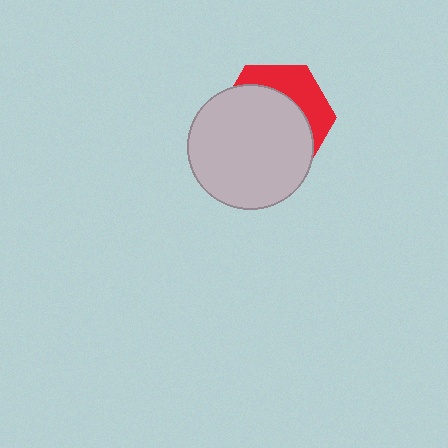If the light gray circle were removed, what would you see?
You would see the complete red hexagon.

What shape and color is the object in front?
The object in front is a light gray circle.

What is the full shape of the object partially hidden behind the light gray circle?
The partially hidden object is a red hexagon.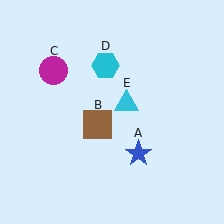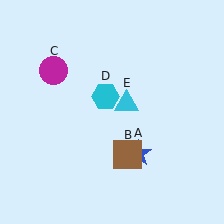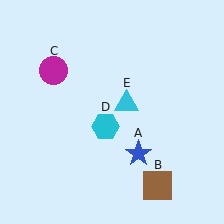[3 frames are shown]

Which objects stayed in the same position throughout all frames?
Blue star (object A) and magenta circle (object C) and cyan triangle (object E) remained stationary.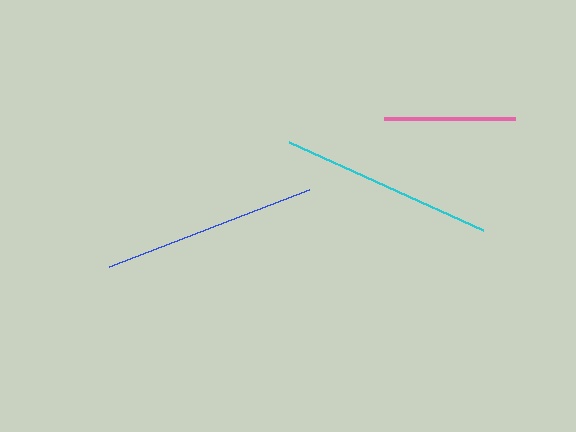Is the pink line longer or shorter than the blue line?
The blue line is longer than the pink line.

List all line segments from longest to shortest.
From longest to shortest: blue, cyan, pink.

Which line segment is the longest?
The blue line is the longest at approximately 214 pixels.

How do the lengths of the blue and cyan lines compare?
The blue and cyan lines are approximately the same length.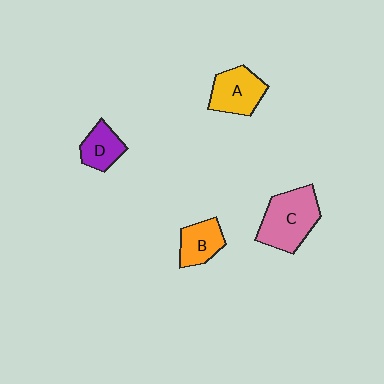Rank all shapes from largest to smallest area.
From largest to smallest: C (pink), A (yellow), B (orange), D (purple).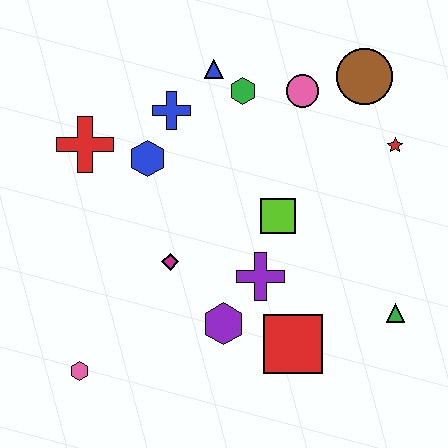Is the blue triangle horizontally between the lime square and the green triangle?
No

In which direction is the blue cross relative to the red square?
The blue cross is above the red square.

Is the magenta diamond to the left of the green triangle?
Yes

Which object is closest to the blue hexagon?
The blue cross is closest to the blue hexagon.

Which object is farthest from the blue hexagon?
The green triangle is farthest from the blue hexagon.